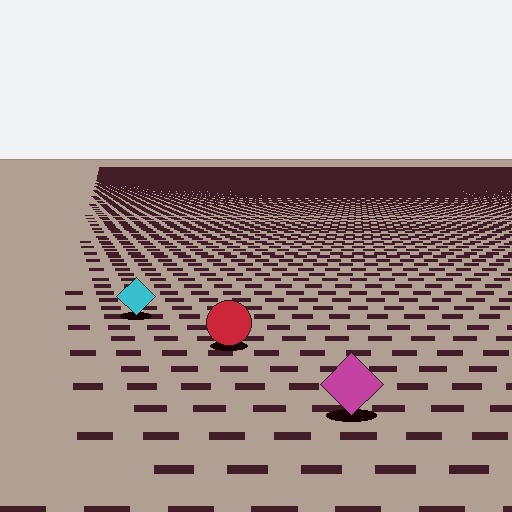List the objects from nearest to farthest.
From nearest to farthest: the magenta diamond, the red circle, the cyan diamond.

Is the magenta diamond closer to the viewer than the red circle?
Yes. The magenta diamond is closer — you can tell from the texture gradient: the ground texture is coarser near it.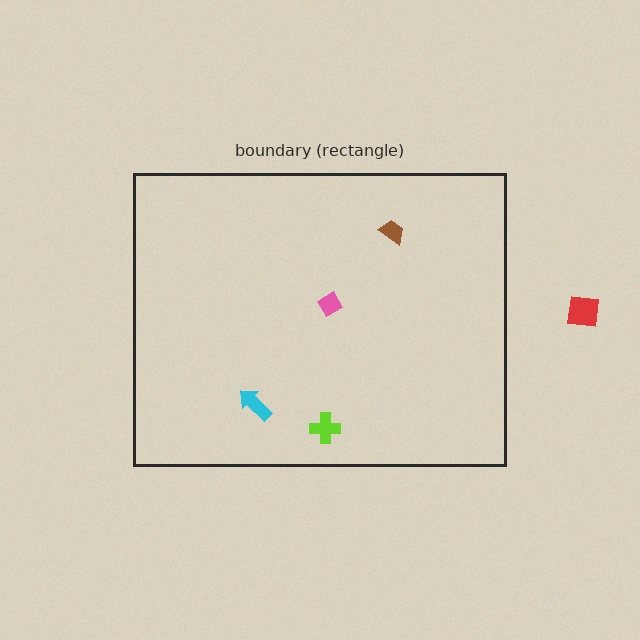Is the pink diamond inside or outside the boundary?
Inside.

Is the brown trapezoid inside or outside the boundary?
Inside.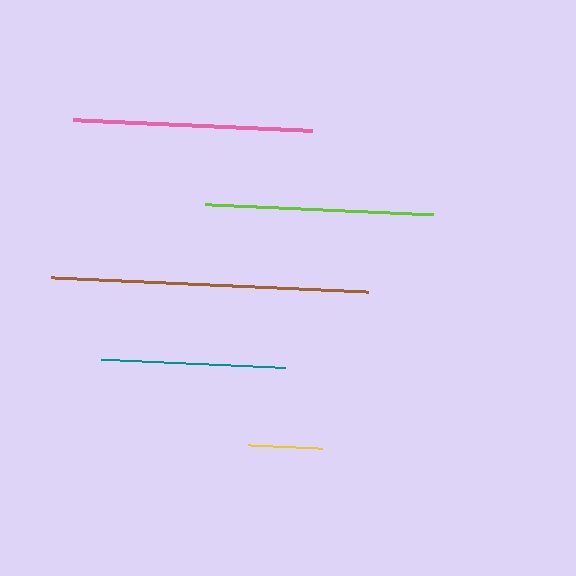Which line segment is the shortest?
The yellow line is the shortest at approximately 75 pixels.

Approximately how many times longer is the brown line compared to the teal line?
The brown line is approximately 1.7 times the length of the teal line.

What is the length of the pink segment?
The pink segment is approximately 239 pixels long.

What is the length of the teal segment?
The teal segment is approximately 185 pixels long.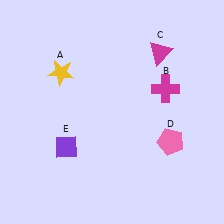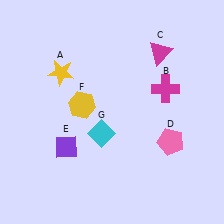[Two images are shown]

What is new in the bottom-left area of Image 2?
A cyan diamond (G) was added in the bottom-left area of Image 2.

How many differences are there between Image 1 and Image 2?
There are 2 differences between the two images.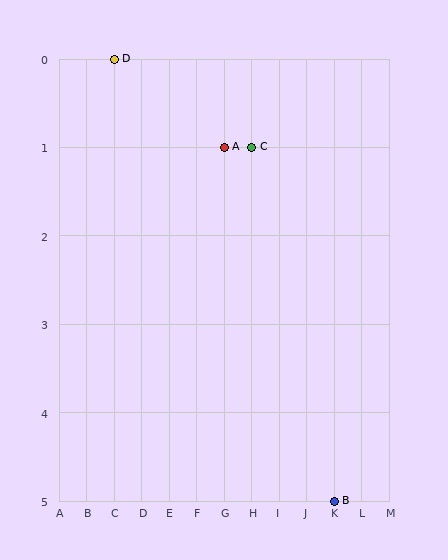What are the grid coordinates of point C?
Point C is at grid coordinates (H, 1).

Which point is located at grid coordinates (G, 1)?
Point A is at (G, 1).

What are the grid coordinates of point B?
Point B is at grid coordinates (K, 5).